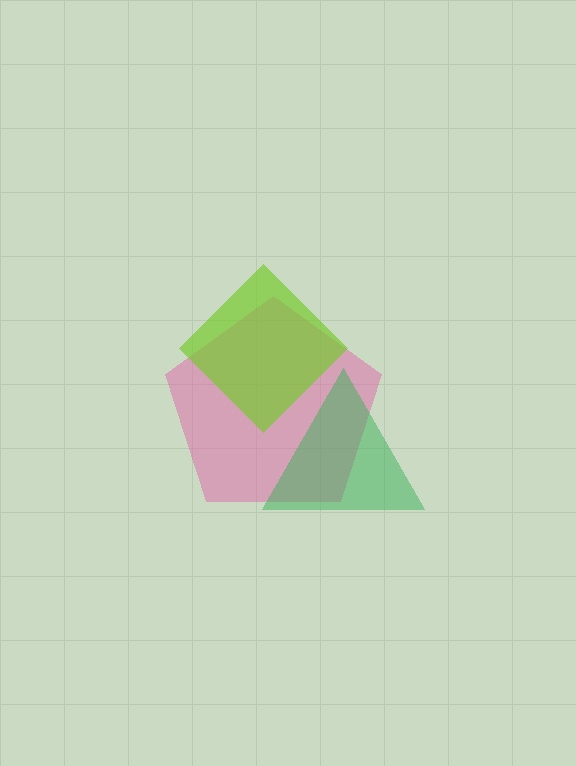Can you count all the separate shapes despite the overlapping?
Yes, there are 3 separate shapes.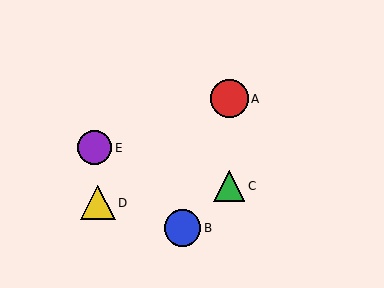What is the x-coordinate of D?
Object D is at x≈98.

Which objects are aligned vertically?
Objects A, C are aligned vertically.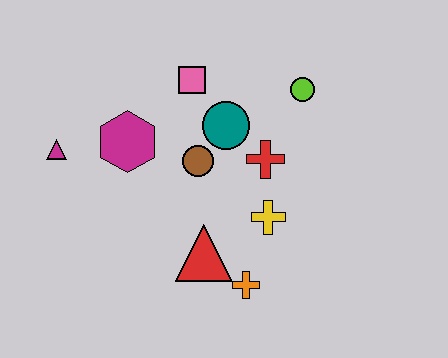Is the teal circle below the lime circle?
Yes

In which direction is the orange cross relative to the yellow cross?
The orange cross is below the yellow cross.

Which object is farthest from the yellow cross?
The magenta triangle is farthest from the yellow cross.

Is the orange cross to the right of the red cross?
No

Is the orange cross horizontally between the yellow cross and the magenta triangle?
Yes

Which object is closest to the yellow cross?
The red cross is closest to the yellow cross.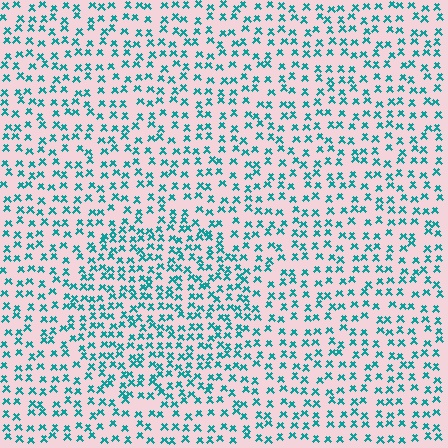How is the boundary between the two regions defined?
The boundary is defined by a change in element density (approximately 1.5x ratio). All elements are the same color, size, and shape.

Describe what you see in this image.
The image contains small teal elements arranged at two different densities. A circle-shaped region is visible where the elements are more densely packed than the surrounding area.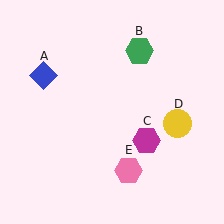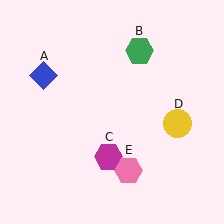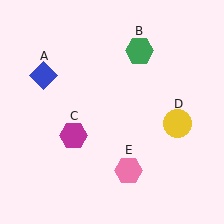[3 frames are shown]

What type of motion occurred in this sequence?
The magenta hexagon (object C) rotated clockwise around the center of the scene.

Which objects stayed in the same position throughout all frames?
Blue diamond (object A) and green hexagon (object B) and yellow circle (object D) and pink hexagon (object E) remained stationary.